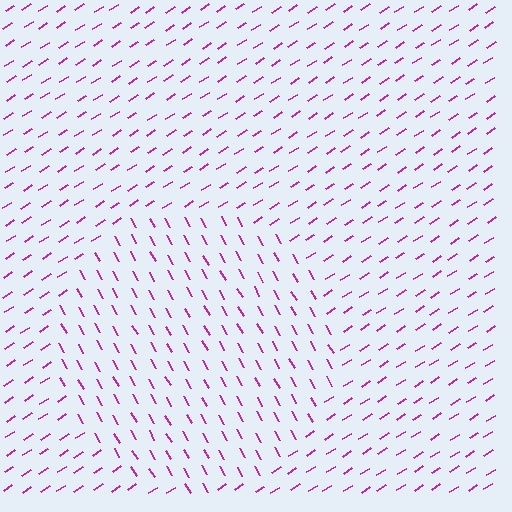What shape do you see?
I see a circle.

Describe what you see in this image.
The image is filled with small magenta line segments. A circle region in the image has lines oriented differently from the surrounding lines, creating a visible texture boundary.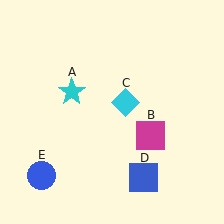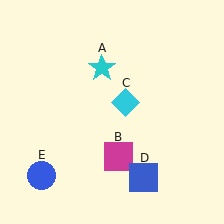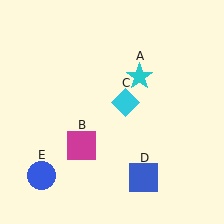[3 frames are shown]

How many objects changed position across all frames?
2 objects changed position: cyan star (object A), magenta square (object B).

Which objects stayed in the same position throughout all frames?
Cyan diamond (object C) and blue square (object D) and blue circle (object E) remained stationary.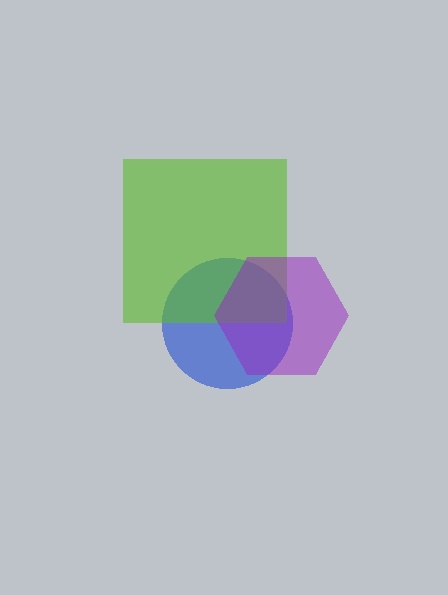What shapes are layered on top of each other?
The layered shapes are: a blue circle, a lime square, a purple hexagon.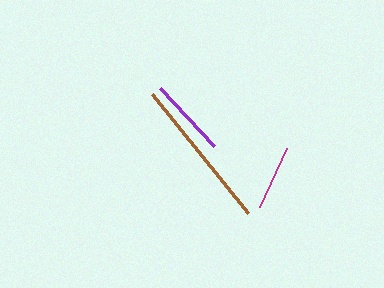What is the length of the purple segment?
The purple segment is approximately 80 pixels long.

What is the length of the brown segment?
The brown segment is approximately 153 pixels long.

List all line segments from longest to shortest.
From longest to shortest: brown, purple, magenta.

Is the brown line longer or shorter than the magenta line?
The brown line is longer than the magenta line.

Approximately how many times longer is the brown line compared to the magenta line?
The brown line is approximately 2.3 times the length of the magenta line.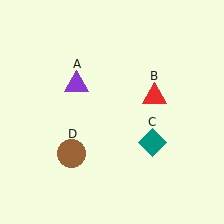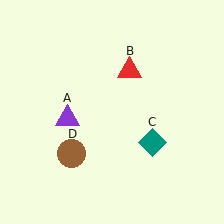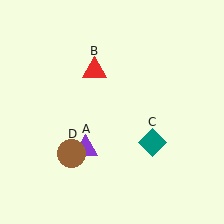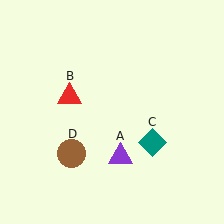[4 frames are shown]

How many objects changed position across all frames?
2 objects changed position: purple triangle (object A), red triangle (object B).